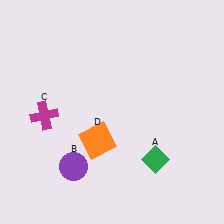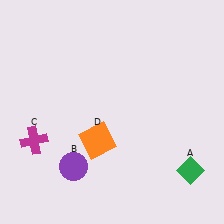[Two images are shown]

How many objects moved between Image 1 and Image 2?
2 objects moved between the two images.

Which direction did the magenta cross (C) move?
The magenta cross (C) moved down.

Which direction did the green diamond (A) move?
The green diamond (A) moved right.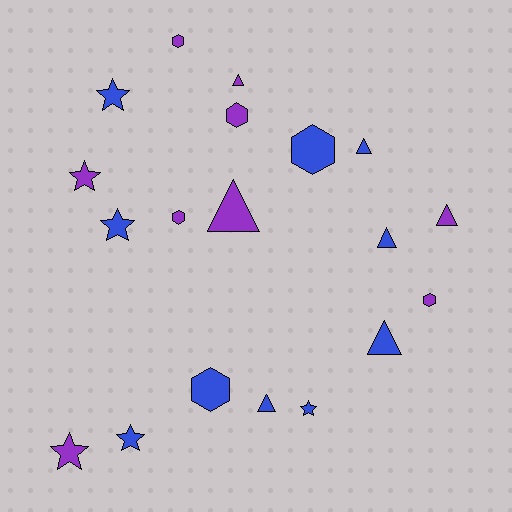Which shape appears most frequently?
Triangle, with 7 objects.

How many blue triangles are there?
There are 4 blue triangles.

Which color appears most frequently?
Blue, with 10 objects.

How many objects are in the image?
There are 19 objects.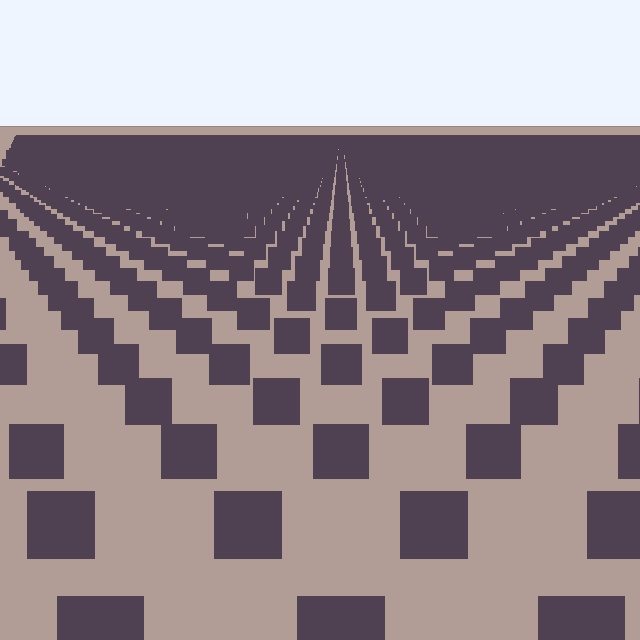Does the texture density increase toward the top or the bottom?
Density increases toward the top.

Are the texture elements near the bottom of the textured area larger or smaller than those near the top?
Larger. Near the bottom, elements are closer to the viewer and appear at a bigger on-screen size.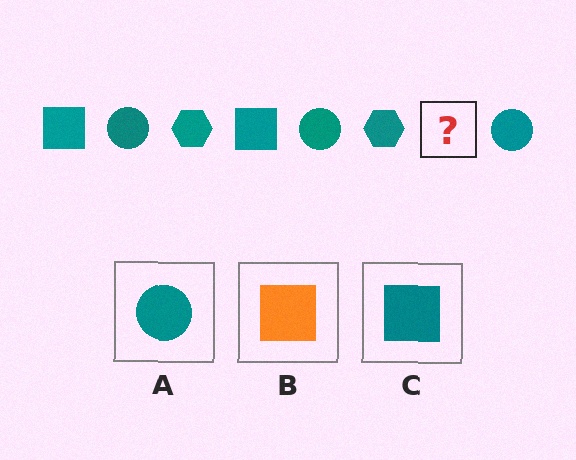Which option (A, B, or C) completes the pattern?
C.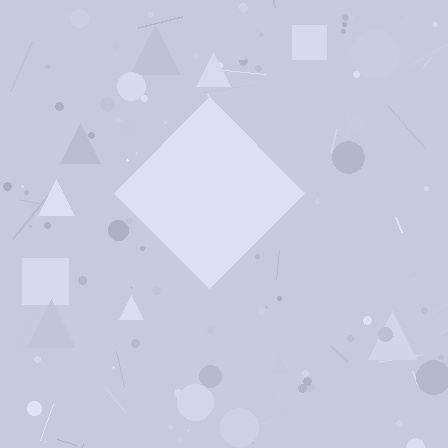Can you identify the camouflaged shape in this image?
The camouflaged shape is a diamond.